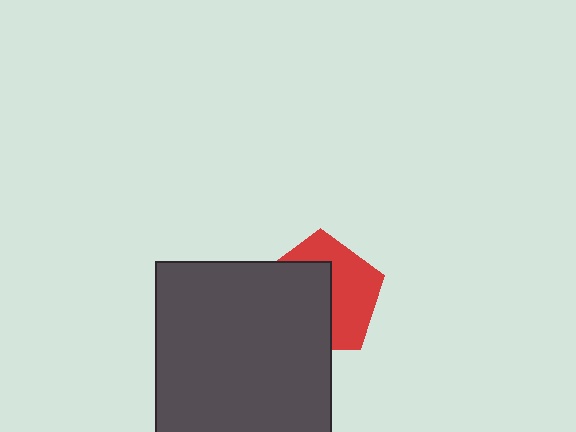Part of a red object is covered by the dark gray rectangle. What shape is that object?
It is a pentagon.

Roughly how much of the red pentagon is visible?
About half of it is visible (roughly 48%).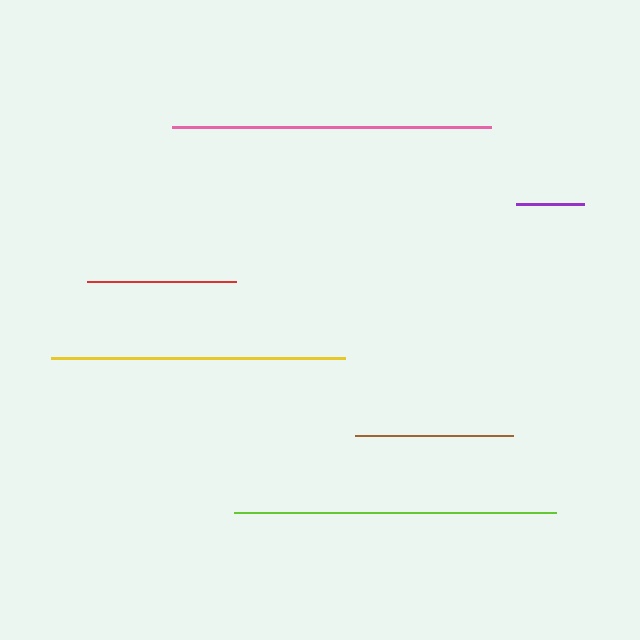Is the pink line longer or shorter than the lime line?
The lime line is longer than the pink line.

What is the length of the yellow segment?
The yellow segment is approximately 293 pixels long.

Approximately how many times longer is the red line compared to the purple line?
The red line is approximately 2.2 times the length of the purple line.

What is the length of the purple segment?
The purple segment is approximately 68 pixels long.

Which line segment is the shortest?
The purple line is the shortest at approximately 68 pixels.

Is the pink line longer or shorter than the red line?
The pink line is longer than the red line.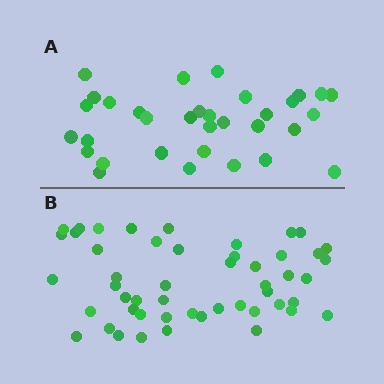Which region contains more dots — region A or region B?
Region B (the bottom region) has more dots.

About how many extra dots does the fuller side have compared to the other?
Region B has approximately 15 more dots than region A.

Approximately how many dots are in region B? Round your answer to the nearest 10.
About 50 dots.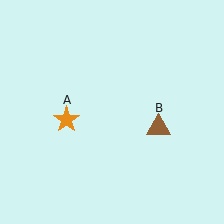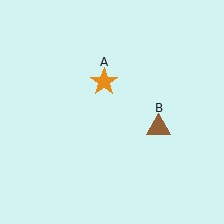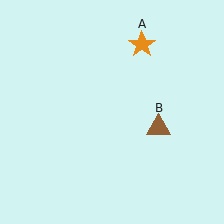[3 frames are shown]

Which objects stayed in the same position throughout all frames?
Brown triangle (object B) remained stationary.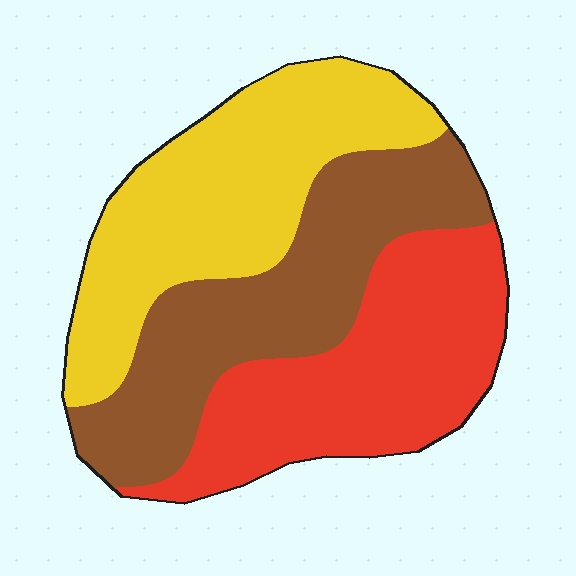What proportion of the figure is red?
Red takes up about one third (1/3) of the figure.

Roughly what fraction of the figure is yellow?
Yellow takes up about one third (1/3) of the figure.